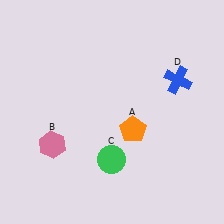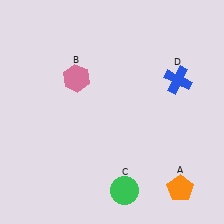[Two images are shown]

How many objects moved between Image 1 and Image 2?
3 objects moved between the two images.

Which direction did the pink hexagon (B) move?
The pink hexagon (B) moved up.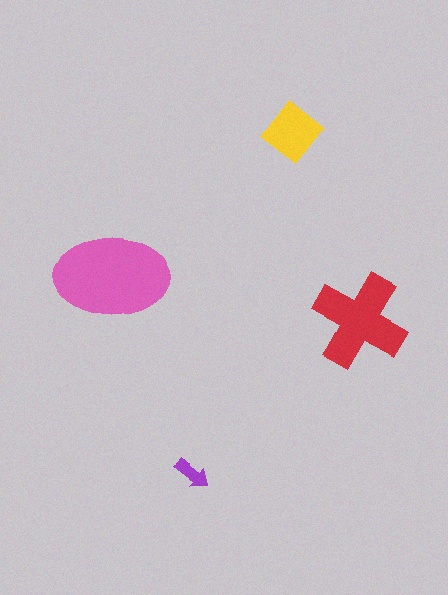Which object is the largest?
The pink ellipse.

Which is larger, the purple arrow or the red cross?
The red cross.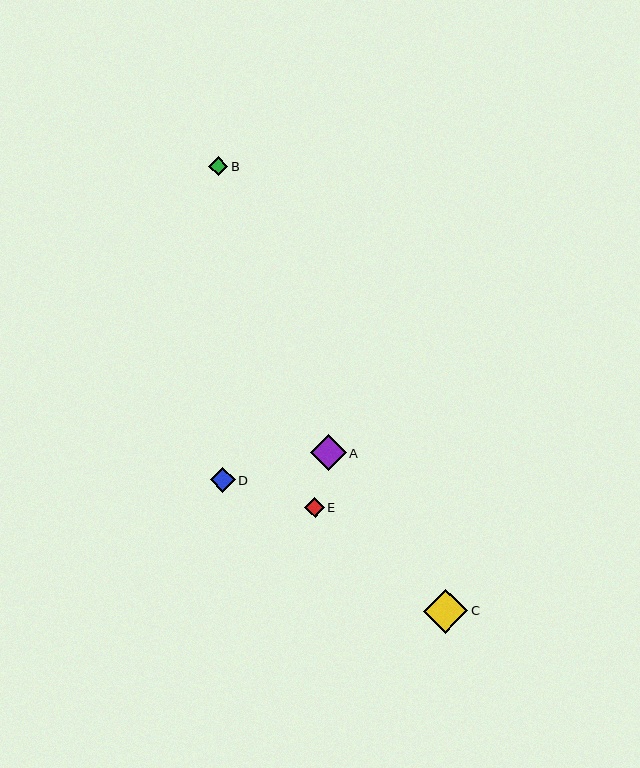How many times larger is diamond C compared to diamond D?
Diamond C is approximately 1.8 times the size of diamond D.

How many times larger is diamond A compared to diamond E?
Diamond A is approximately 1.8 times the size of diamond E.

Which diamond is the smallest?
Diamond B is the smallest with a size of approximately 19 pixels.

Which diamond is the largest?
Diamond C is the largest with a size of approximately 44 pixels.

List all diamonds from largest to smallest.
From largest to smallest: C, A, D, E, B.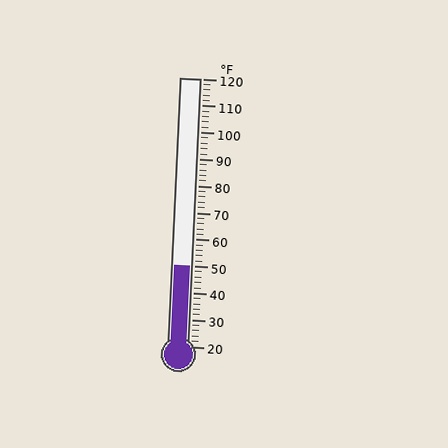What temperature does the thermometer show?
The thermometer shows approximately 50°F.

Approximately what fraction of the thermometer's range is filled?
The thermometer is filled to approximately 30% of its range.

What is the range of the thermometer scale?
The thermometer scale ranges from 20°F to 120°F.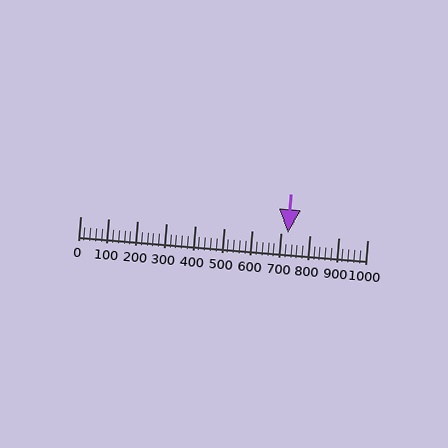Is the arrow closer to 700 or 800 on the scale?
The arrow is closer to 700.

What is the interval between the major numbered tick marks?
The major tick marks are spaced 100 units apart.